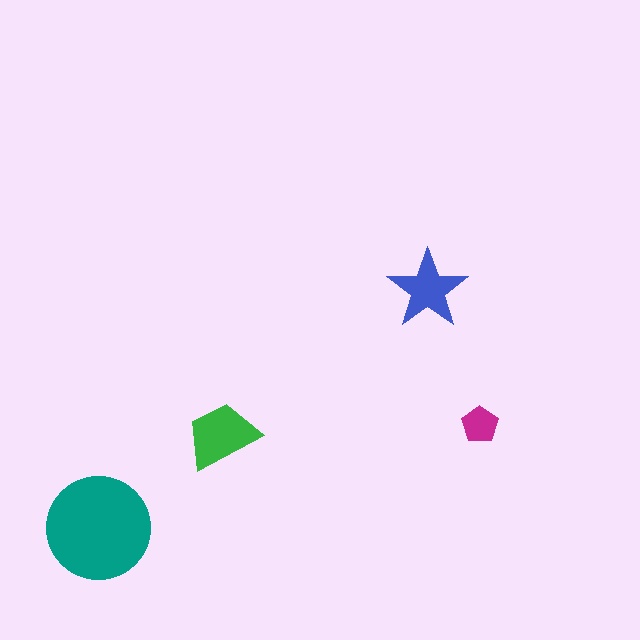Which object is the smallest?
The magenta pentagon.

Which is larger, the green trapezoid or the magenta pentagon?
The green trapezoid.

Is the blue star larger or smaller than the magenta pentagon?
Larger.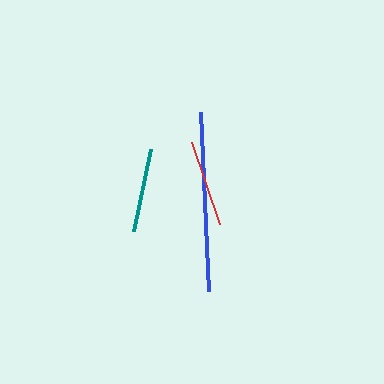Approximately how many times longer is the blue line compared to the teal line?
The blue line is approximately 2.1 times the length of the teal line.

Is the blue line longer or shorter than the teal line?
The blue line is longer than the teal line.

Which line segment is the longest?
The blue line is the longest at approximately 179 pixels.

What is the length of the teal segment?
The teal segment is approximately 84 pixels long.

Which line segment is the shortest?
The teal line is the shortest at approximately 84 pixels.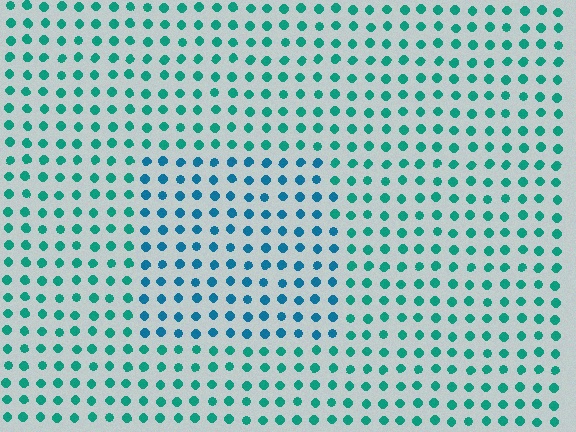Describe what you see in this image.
The image is filled with small teal elements in a uniform arrangement. A rectangle-shaped region is visible where the elements are tinted to a slightly different hue, forming a subtle color boundary.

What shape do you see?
I see a rectangle.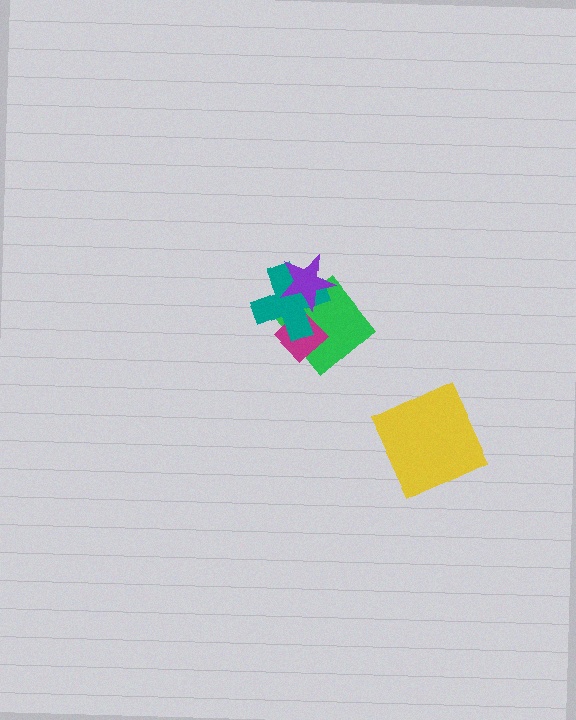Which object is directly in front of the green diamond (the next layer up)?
The magenta diamond is directly in front of the green diamond.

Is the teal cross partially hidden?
Yes, it is partially covered by another shape.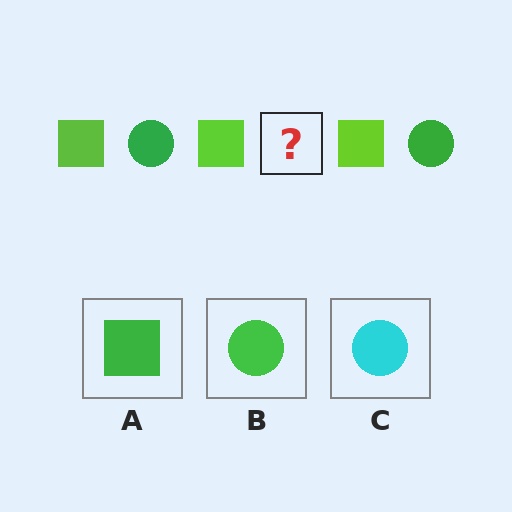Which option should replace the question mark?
Option B.